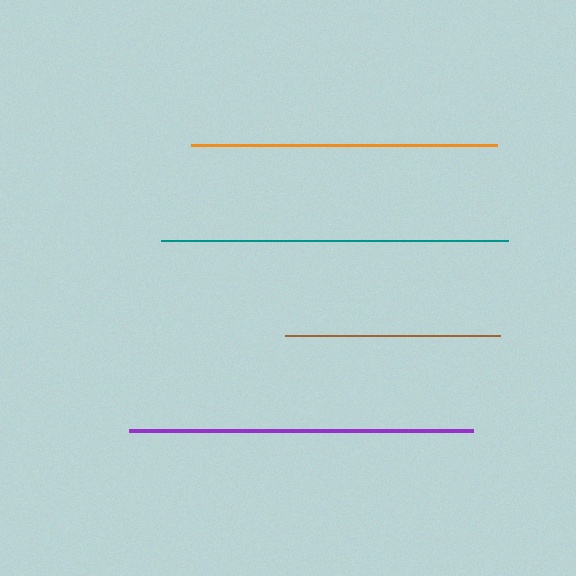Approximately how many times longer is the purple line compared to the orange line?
The purple line is approximately 1.1 times the length of the orange line.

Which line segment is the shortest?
The brown line is the shortest at approximately 215 pixels.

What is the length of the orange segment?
The orange segment is approximately 306 pixels long.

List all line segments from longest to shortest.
From longest to shortest: teal, purple, orange, brown.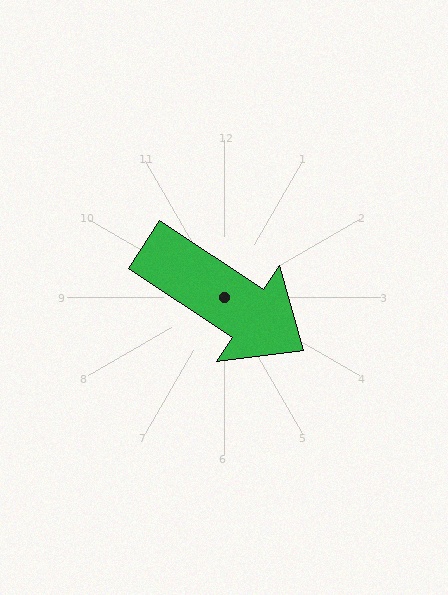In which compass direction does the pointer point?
Southeast.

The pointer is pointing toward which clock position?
Roughly 4 o'clock.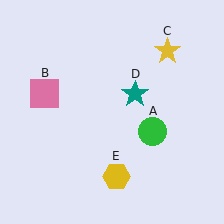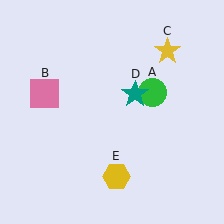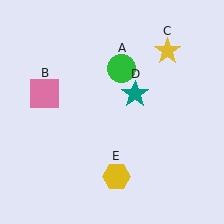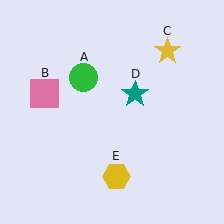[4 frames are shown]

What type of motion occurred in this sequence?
The green circle (object A) rotated counterclockwise around the center of the scene.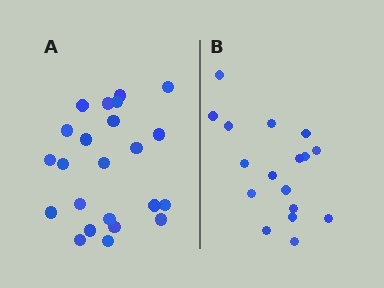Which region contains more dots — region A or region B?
Region A (the left region) has more dots.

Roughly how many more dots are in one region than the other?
Region A has about 6 more dots than region B.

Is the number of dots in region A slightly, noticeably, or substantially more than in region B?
Region A has noticeably more, but not dramatically so. The ratio is roughly 1.4 to 1.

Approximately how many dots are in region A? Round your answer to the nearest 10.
About 20 dots. (The exact count is 23, which rounds to 20.)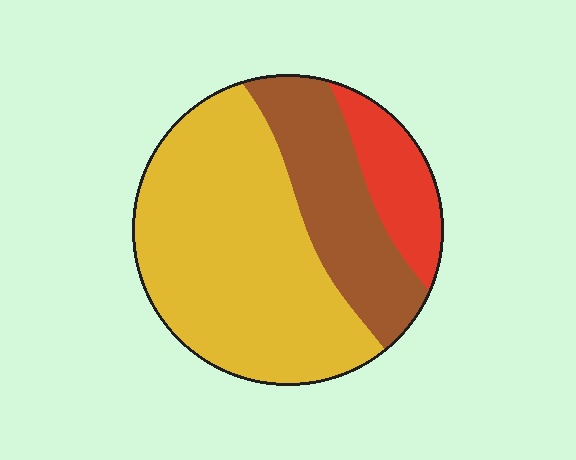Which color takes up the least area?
Red, at roughly 15%.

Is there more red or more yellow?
Yellow.